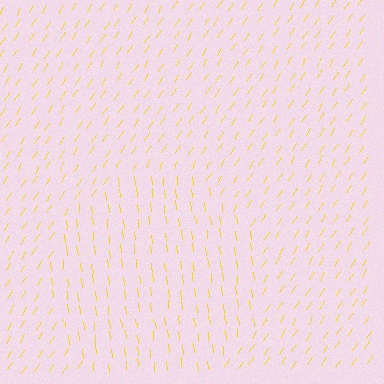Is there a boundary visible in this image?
Yes, there is a texture boundary formed by a change in line orientation.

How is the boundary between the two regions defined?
The boundary is defined purely by a change in line orientation (approximately 39 degrees difference). All lines are the same color and thickness.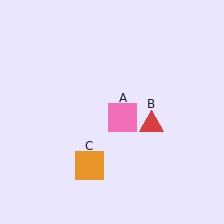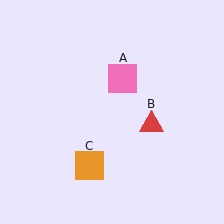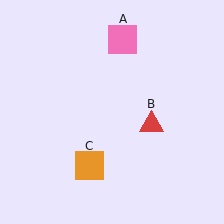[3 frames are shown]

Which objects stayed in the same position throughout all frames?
Red triangle (object B) and orange square (object C) remained stationary.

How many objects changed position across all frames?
1 object changed position: pink square (object A).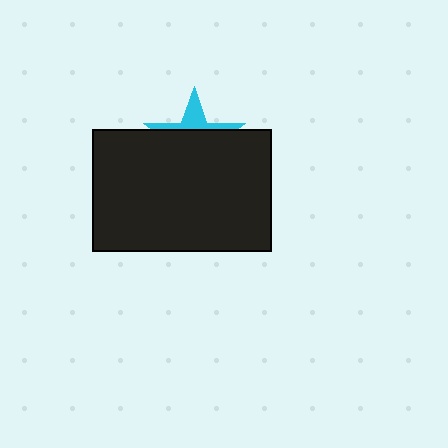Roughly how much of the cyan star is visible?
A small part of it is visible (roughly 31%).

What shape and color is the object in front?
The object in front is a black rectangle.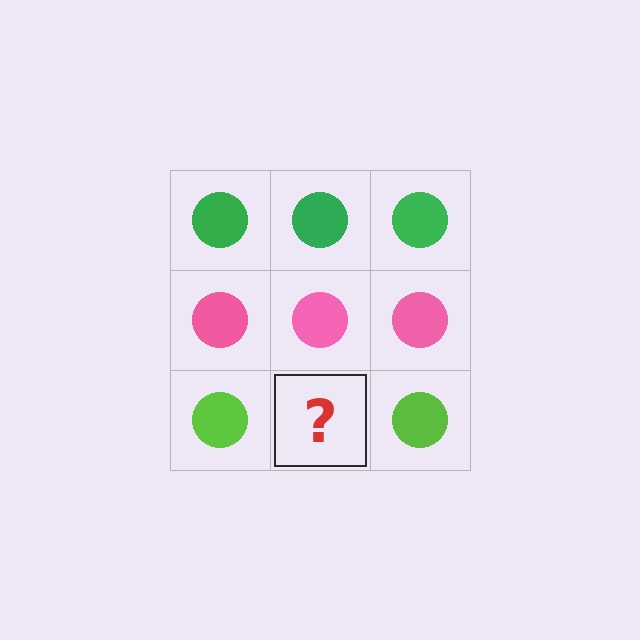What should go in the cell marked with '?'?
The missing cell should contain a lime circle.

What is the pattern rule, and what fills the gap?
The rule is that each row has a consistent color. The gap should be filled with a lime circle.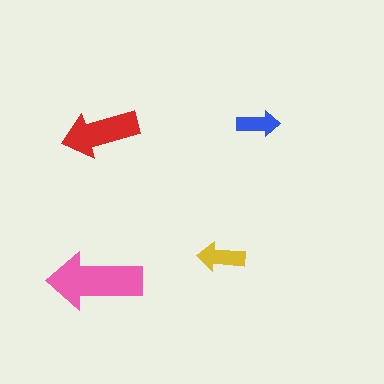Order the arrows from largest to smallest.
the pink one, the red one, the yellow one, the blue one.